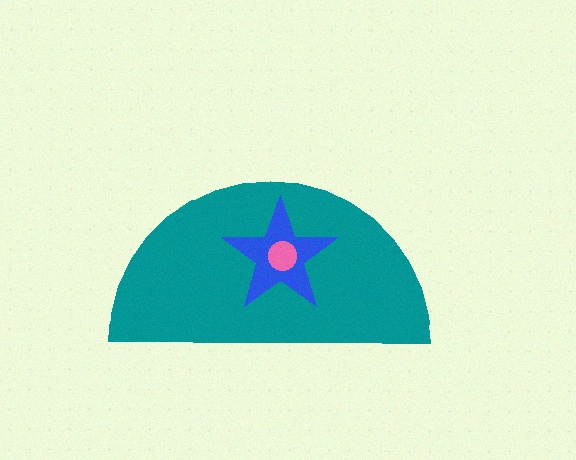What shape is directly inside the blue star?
The pink circle.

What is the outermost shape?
The teal semicircle.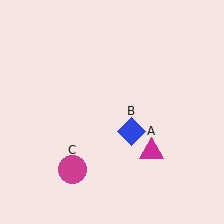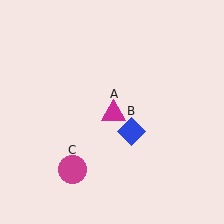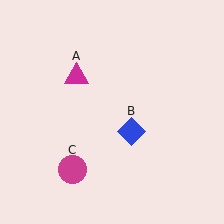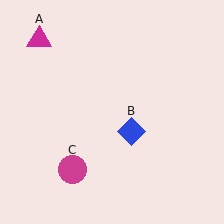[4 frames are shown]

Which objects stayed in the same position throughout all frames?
Blue diamond (object B) and magenta circle (object C) remained stationary.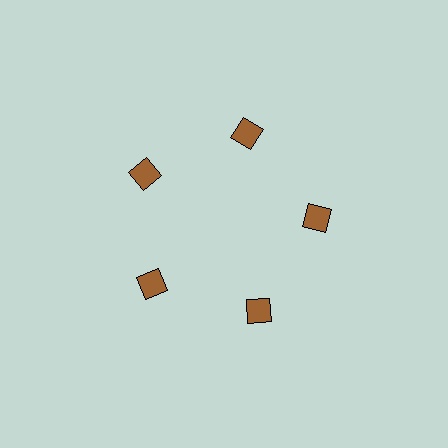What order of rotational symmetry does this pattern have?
This pattern has 5-fold rotational symmetry.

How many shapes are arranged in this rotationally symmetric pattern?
There are 5 shapes, arranged in 5 groups of 1.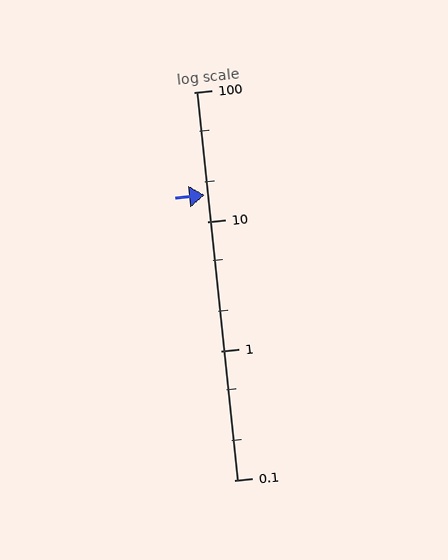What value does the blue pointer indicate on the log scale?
The pointer indicates approximately 16.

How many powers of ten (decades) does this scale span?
The scale spans 3 decades, from 0.1 to 100.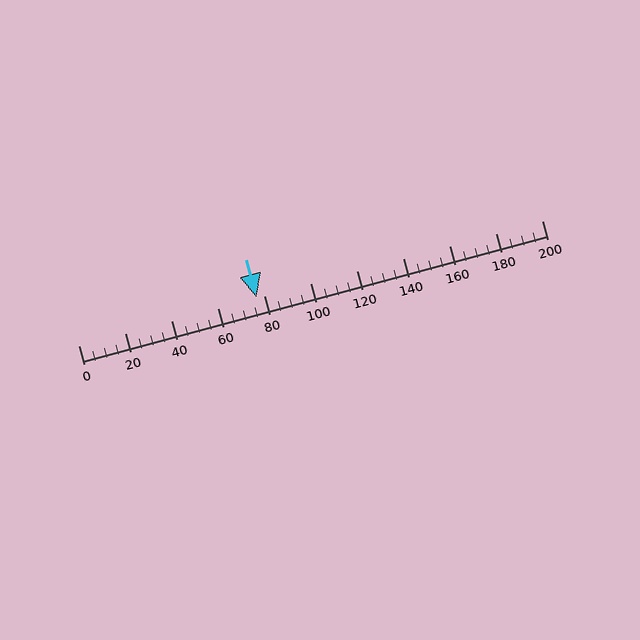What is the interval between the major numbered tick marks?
The major tick marks are spaced 20 units apart.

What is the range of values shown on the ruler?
The ruler shows values from 0 to 200.